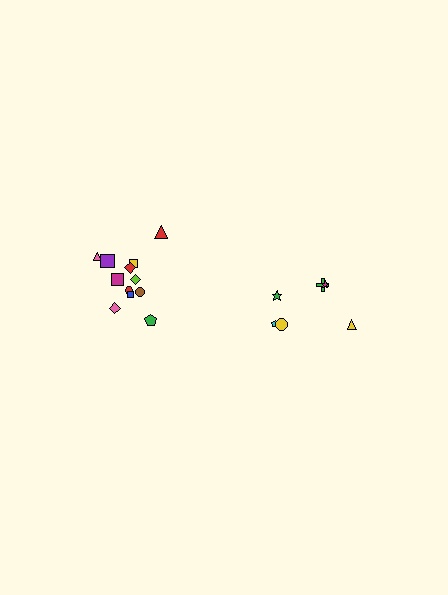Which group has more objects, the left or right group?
The left group.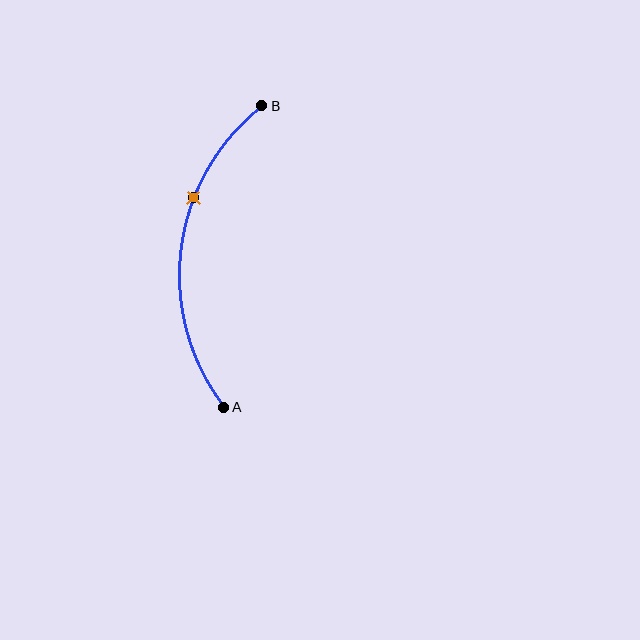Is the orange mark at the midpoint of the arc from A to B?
No. The orange mark lies on the arc but is closer to endpoint B. The arc midpoint would be at the point on the curve equidistant along the arc from both A and B.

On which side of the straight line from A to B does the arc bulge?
The arc bulges to the left of the straight line connecting A and B.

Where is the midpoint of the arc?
The arc midpoint is the point on the curve farthest from the straight line joining A and B. It sits to the left of that line.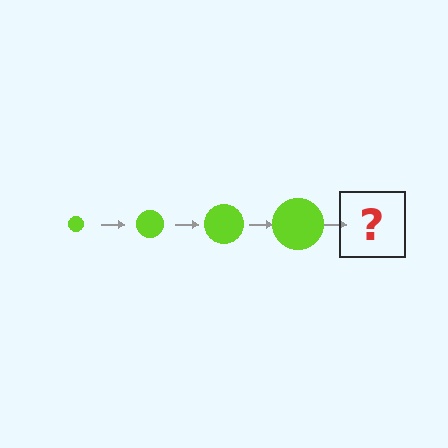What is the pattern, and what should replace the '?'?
The pattern is that the circle gets progressively larger each step. The '?' should be a lime circle, larger than the previous one.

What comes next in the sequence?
The next element should be a lime circle, larger than the previous one.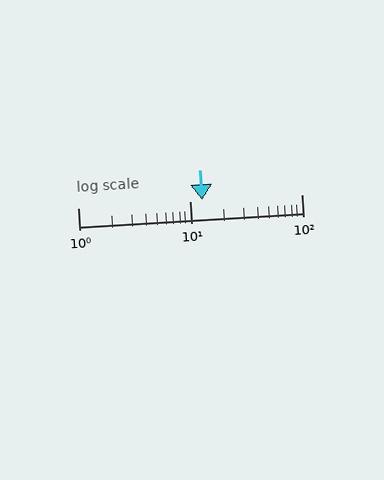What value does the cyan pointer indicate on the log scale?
The pointer indicates approximately 13.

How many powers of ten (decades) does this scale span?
The scale spans 2 decades, from 1 to 100.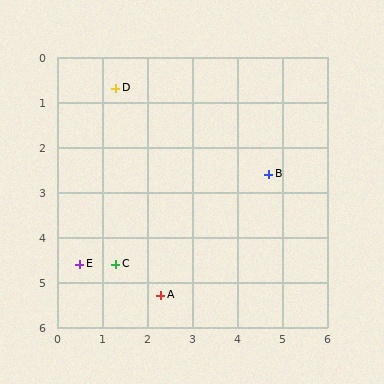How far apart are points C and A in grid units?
Points C and A are about 1.2 grid units apart.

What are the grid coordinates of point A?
Point A is at approximately (2.3, 5.3).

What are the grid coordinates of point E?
Point E is at approximately (0.5, 4.6).